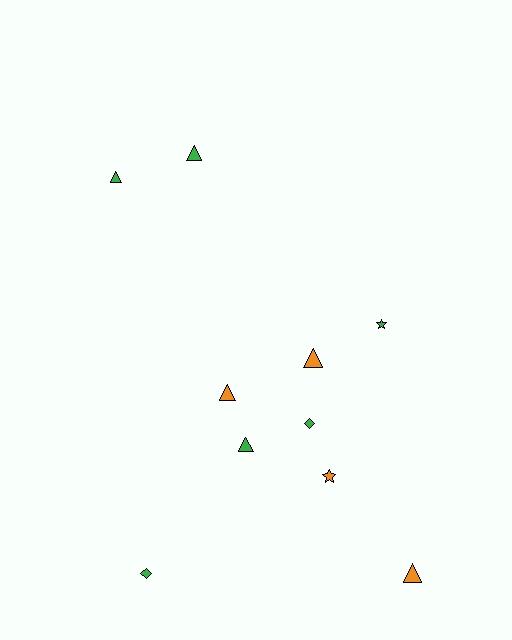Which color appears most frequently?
Green, with 6 objects.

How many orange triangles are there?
There are 3 orange triangles.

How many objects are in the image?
There are 10 objects.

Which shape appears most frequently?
Triangle, with 6 objects.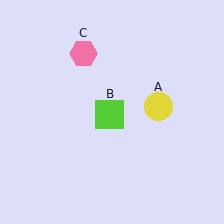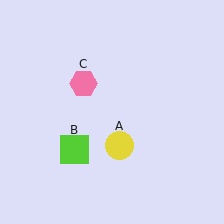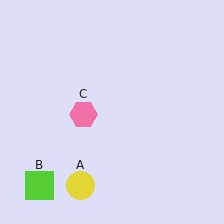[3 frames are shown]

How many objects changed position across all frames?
3 objects changed position: yellow circle (object A), lime square (object B), pink hexagon (object C).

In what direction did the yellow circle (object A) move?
The yellow circle (object A) moved down and to the left.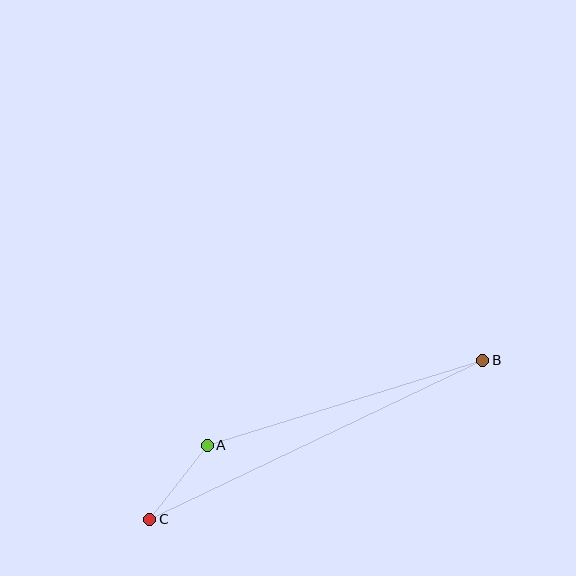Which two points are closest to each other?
Points A and C are closest to each other.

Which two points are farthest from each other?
Points B and C are farthest from each other.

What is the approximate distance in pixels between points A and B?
The distance between A and B is approximately 289 pixels.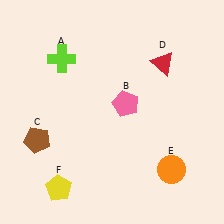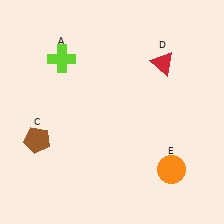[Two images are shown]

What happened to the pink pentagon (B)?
The pink pentagon (B) was removed in Image 2. It was in the top-right area of Image 1.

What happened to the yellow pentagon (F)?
The yellow pentagon (F) was removed in Image 2. It was in the bottom-left area of Image 1.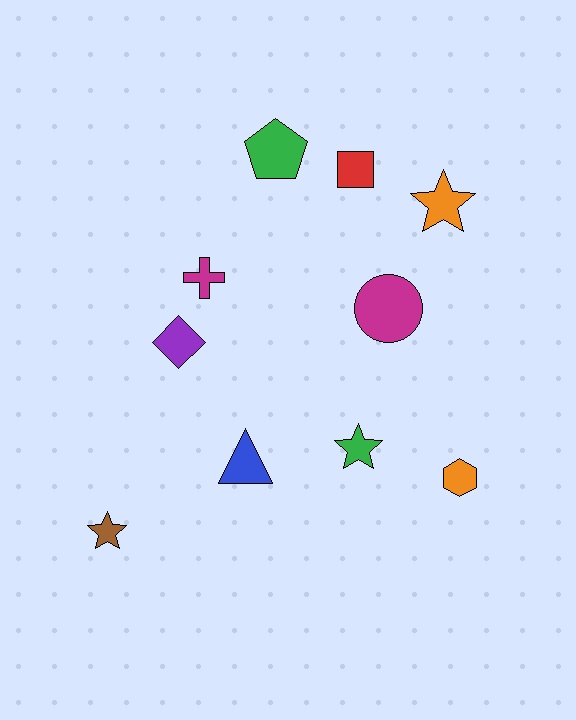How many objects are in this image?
There are 10 objects.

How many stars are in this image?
There are 3 stars.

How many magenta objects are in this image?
There are 2 magenta objects.